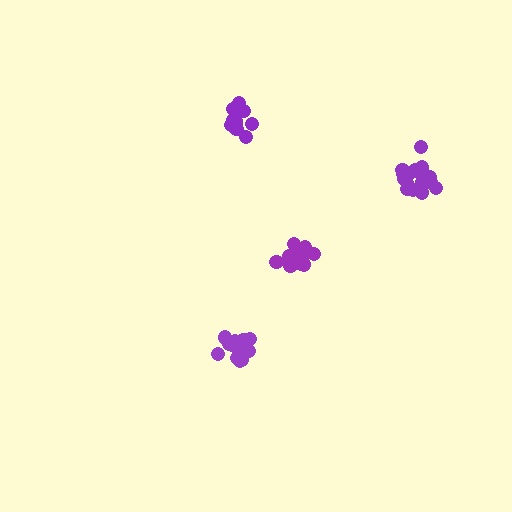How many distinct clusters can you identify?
There are 4 distinct clusters.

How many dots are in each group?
Group 1: 13 dots, Group 2: 11 dots, Group 3: 13 dots, Group 4: 17 dots (54 total).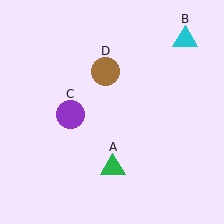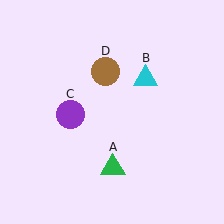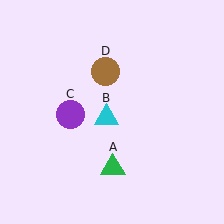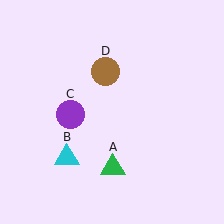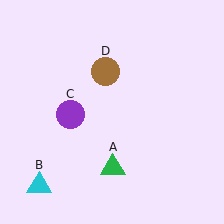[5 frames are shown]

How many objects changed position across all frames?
1 object changed position: cyan triangle (object B).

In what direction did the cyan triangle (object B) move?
The cyan triangle (object B) moved down and to the left.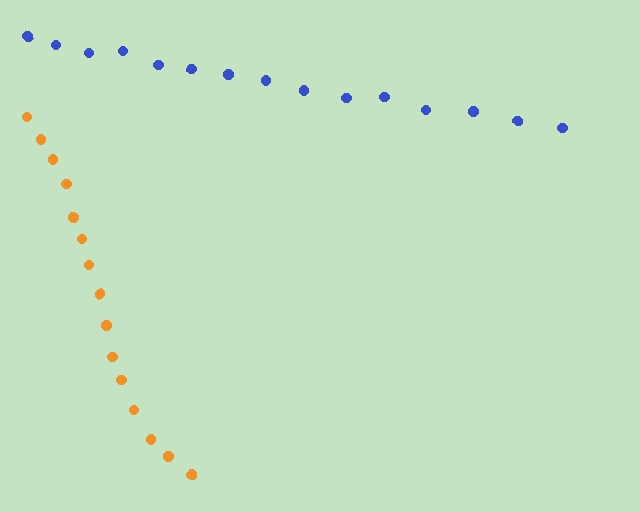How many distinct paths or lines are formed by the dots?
There are 2 distinct paths.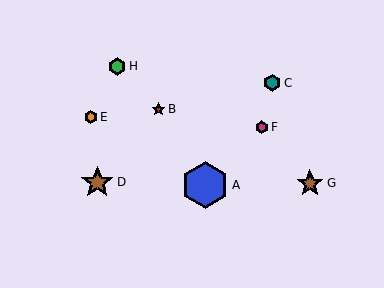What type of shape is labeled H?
Shape H is a green hexagon.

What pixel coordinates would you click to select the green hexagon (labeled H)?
Click at (117, 66) to select the green hexagon H.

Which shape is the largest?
The blue hexagon (labeled A) is the largest.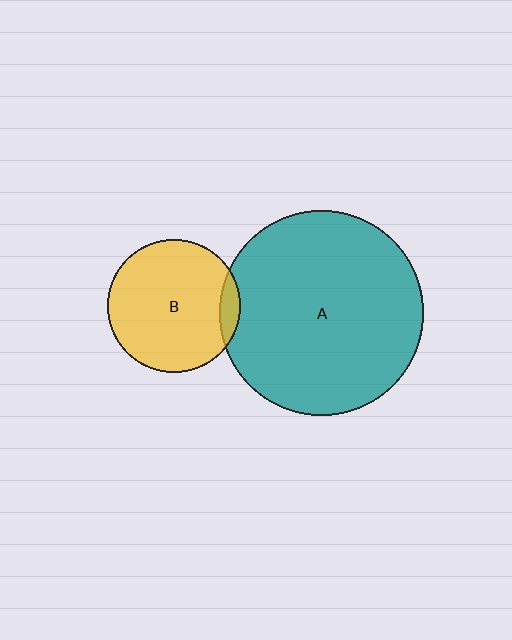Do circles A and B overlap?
Yes.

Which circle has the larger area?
Circle A (teal).